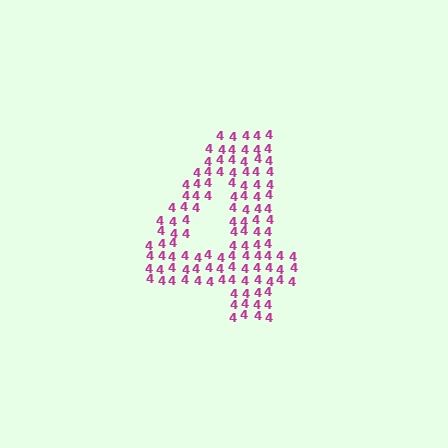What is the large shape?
The large shape is the digit 4.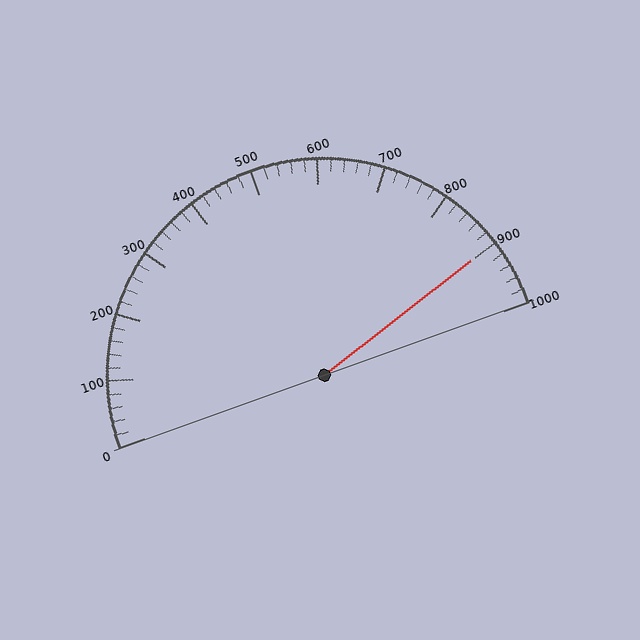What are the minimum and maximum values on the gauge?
The gauge ranges from 0 to 1000.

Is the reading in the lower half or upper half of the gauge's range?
The reading is in the upper half of the range (0 to 1000).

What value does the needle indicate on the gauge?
The needle indicates approximately 900.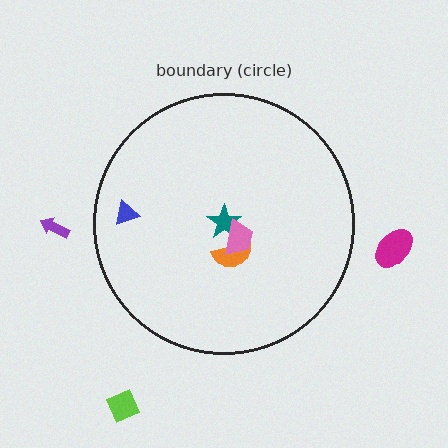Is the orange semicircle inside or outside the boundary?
Inside.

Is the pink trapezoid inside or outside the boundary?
Inside.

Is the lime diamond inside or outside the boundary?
Outside.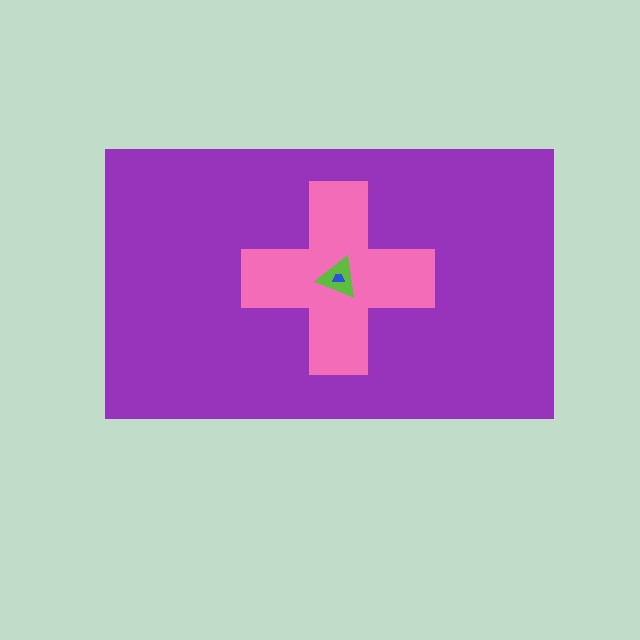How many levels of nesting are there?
4.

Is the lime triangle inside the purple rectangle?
Yes.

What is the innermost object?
The blue trapezoid.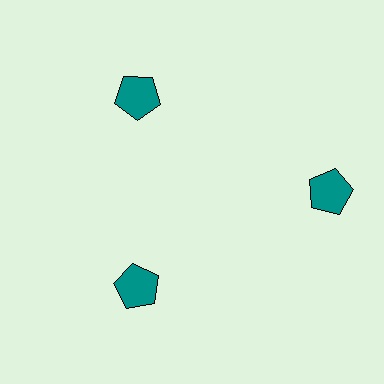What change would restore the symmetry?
The symmetry would be restored by moving it inward, back onto the ring so that all 3 pentagons sit at equal angles and equal distance from the center.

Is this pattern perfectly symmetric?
No. The 3 teal pentagons are arranged in a ring, but one element near the 3 o'clock position is pushed outward from the center, breaking the 3-fold rotational symmetry.